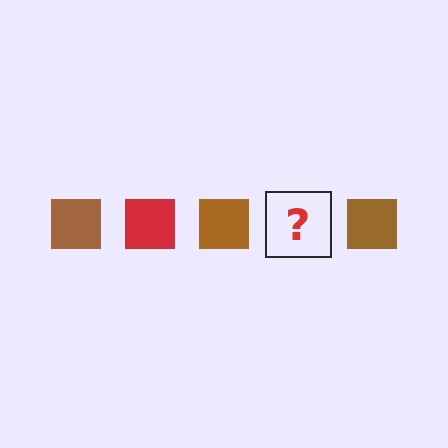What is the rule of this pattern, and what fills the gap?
The rule is that the pattern cycles through brown, red squares. The gap should be filled with a red square.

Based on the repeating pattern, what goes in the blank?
The blank should be a red square.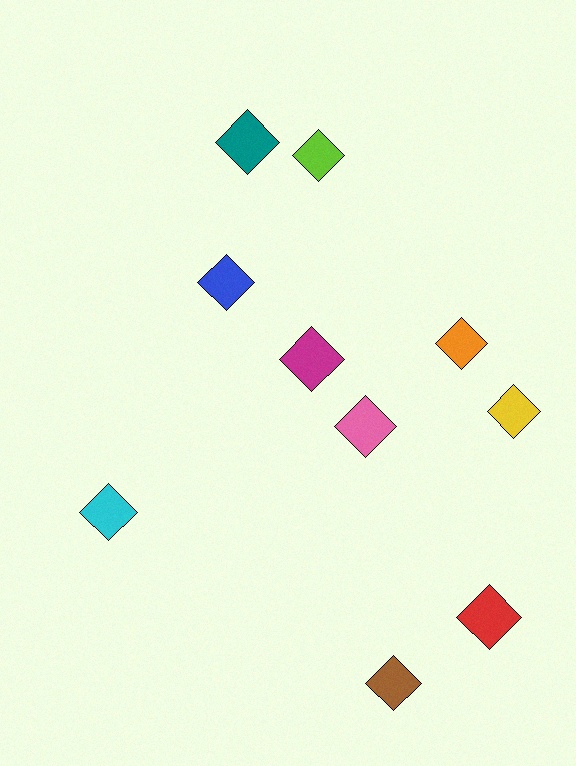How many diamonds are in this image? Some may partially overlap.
There are 10 diamonds.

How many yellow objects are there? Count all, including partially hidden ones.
There is 1 yellow object.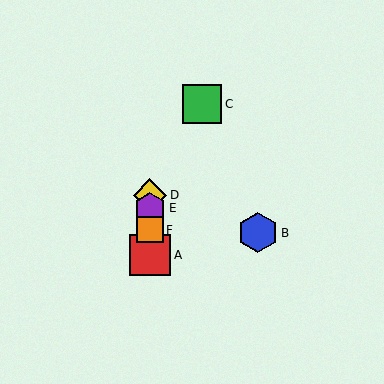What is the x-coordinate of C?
Object C is at x≈202.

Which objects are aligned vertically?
Objects A, D, E, F are aligned vertically.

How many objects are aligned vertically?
4 objects (A, D, E, F) are aligned vertically.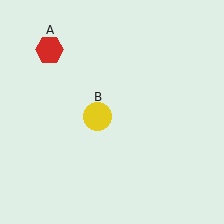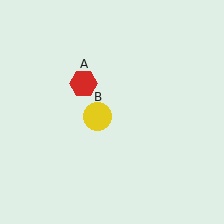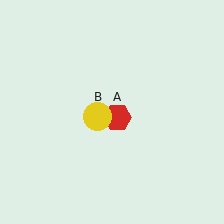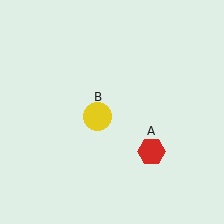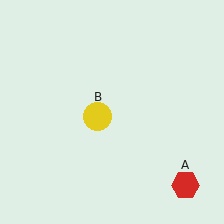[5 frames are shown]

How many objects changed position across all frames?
1 object changed position: red hexagon (object A).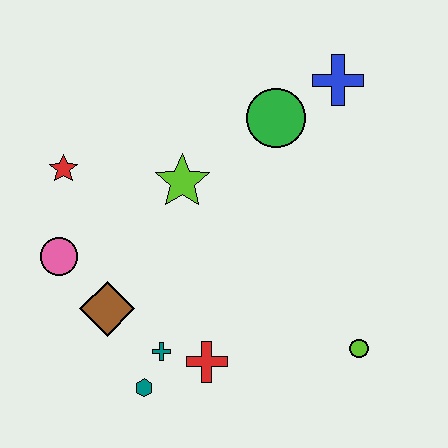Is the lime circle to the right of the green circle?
Yes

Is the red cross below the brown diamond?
Yes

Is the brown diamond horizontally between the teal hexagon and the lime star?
No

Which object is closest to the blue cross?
The green circle is closest to the blue cross.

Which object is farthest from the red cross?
The blue cross is farthest from the red cross.